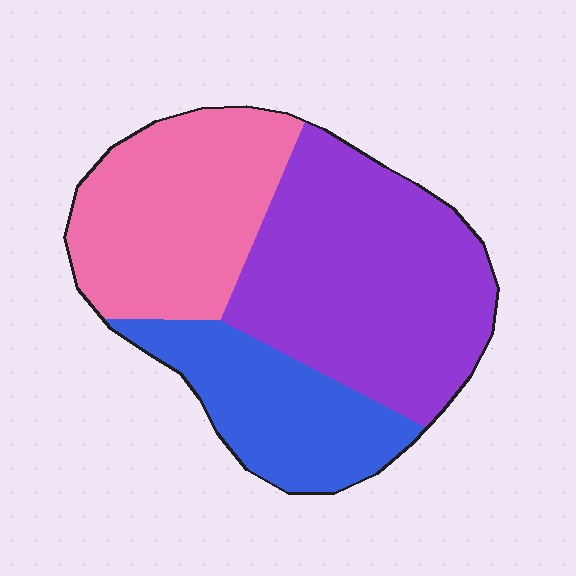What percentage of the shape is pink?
Pink takes up about one third (1/3) of the shape.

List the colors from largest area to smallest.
From largest to smallest: purple, pink, blue.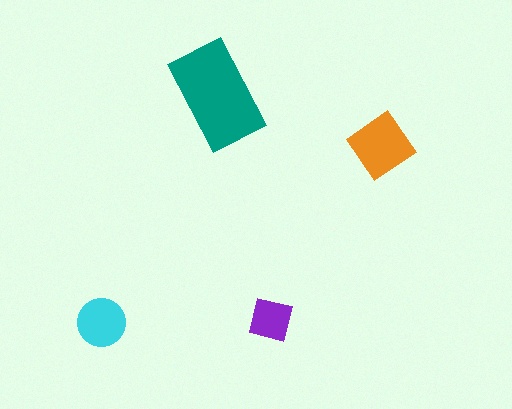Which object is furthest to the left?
The cyan circle is leftmost.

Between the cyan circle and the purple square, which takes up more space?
The cyan circle.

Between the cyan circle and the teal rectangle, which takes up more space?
The teal rectangle.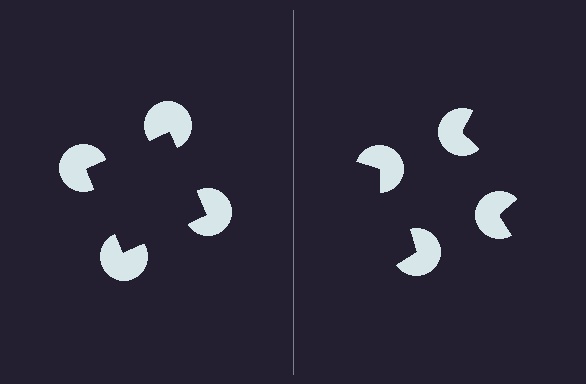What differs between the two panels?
The pac-man discs are positioned identically on both sides; only the wedge orientations differ. On the left they align to a square; on the right they are misaligned.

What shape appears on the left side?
An illusory square.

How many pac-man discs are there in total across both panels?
8 — 4 on each side.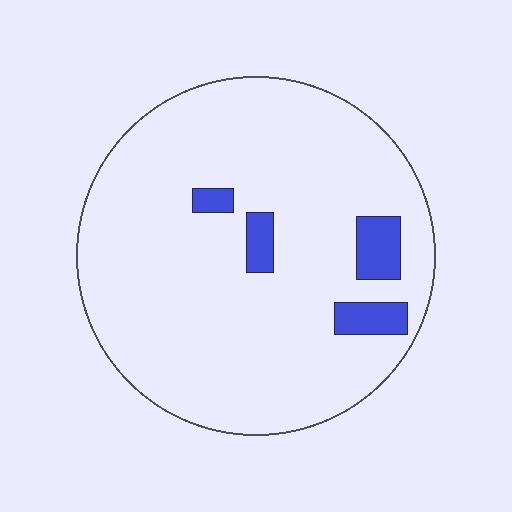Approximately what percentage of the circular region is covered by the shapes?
Approximately 10%.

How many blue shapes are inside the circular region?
4.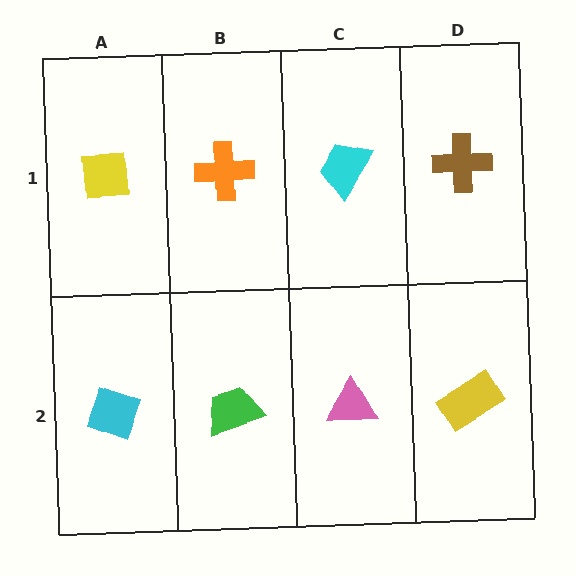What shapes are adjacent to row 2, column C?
A cyan trapezoid (row 1, column C), a green trapezoid (row 2, column B), a yellow rectangle (row 2, column D).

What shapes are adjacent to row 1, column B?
A green trapezoid (row 2, column B), a yellow square (row 1, column A), a cyan trapezoid (row 1, column C).